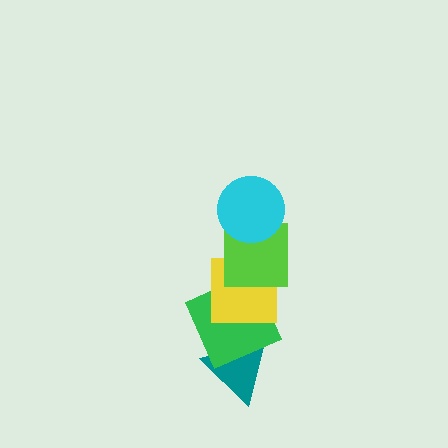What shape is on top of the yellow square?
The lime square is on top of the yellow square.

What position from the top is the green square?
The green square is 4th from the top.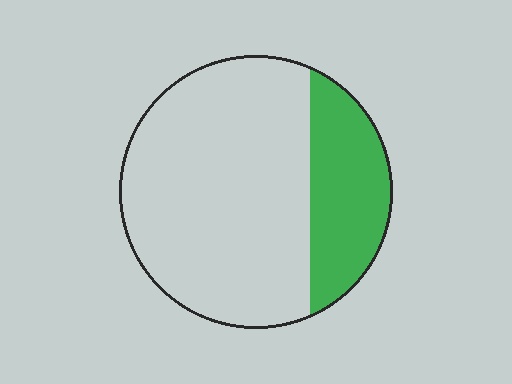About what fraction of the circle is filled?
About one quarter (1/4).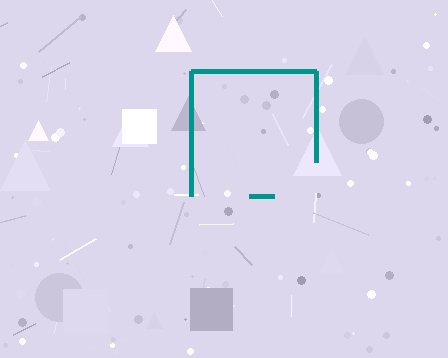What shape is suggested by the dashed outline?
The dashed outline suggests a square.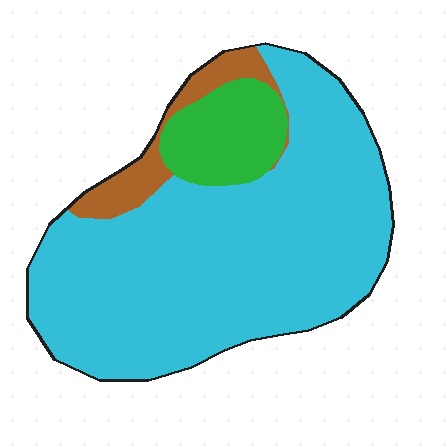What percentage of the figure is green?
Green covers around 15% of the figure.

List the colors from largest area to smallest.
From largest to smallest: cyan, green, brown.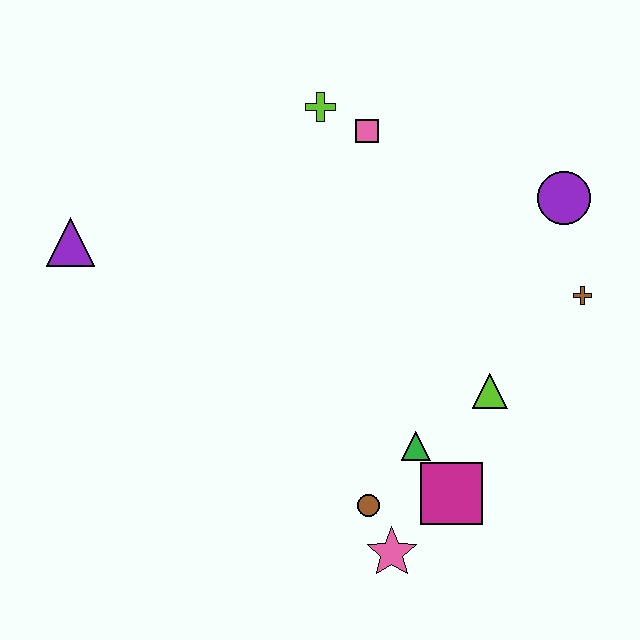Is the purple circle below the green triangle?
No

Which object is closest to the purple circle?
The brown cross is closest to the purple circle.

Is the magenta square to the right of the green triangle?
Yes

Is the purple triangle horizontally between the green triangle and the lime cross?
No